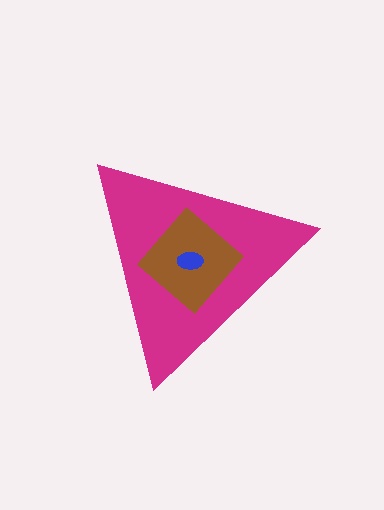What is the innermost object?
The blue ellipse.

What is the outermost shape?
The magenta triangle.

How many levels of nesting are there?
3.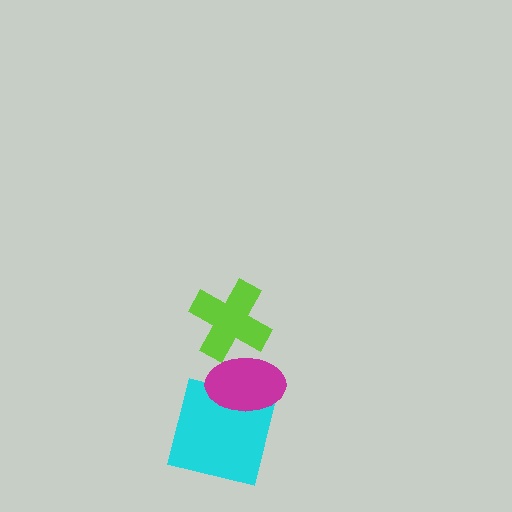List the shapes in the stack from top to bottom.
From top to bottom: the lime cross, the magenta ellipse, the cyan square.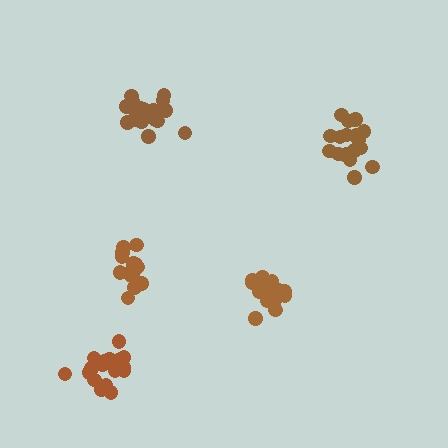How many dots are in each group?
Group 1: 19 dots, Group 2: 21 dots, Group 3: 19 dots, Group 4: 15 dots, Group 5: 20 dots (94 total).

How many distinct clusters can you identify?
There are 5 distinct clusters.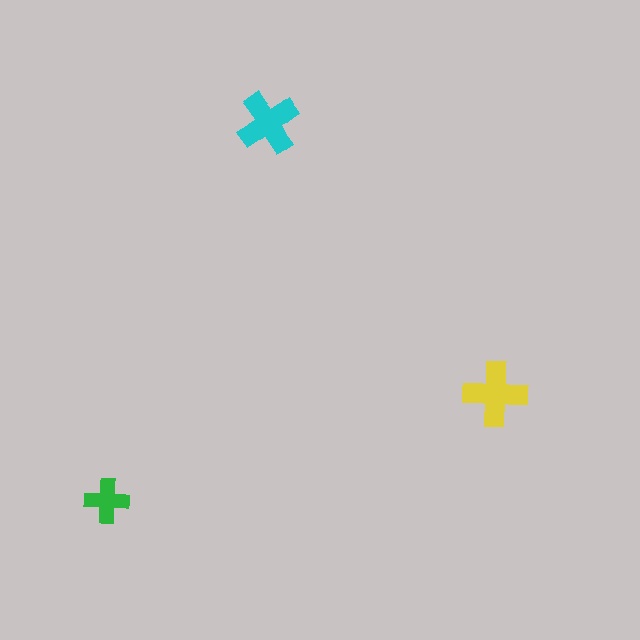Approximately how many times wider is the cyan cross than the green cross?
About 1.5 times wider.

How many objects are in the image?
There are 3 objects in the image.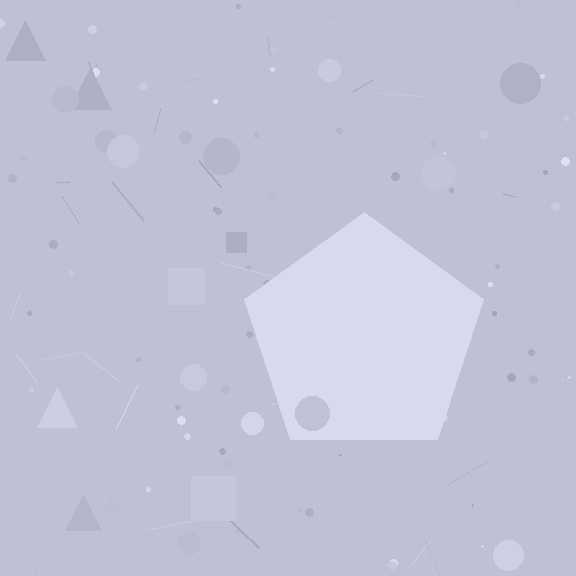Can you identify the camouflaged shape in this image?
The camouflaged shape is a pentagon.